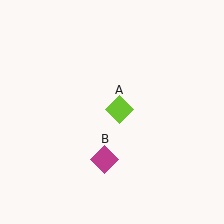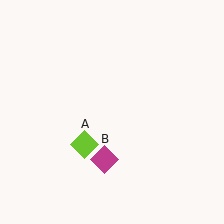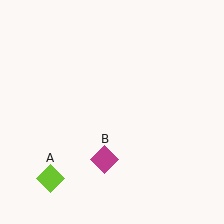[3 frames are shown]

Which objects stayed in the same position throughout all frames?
Magenta diamond (object B) remained stationary.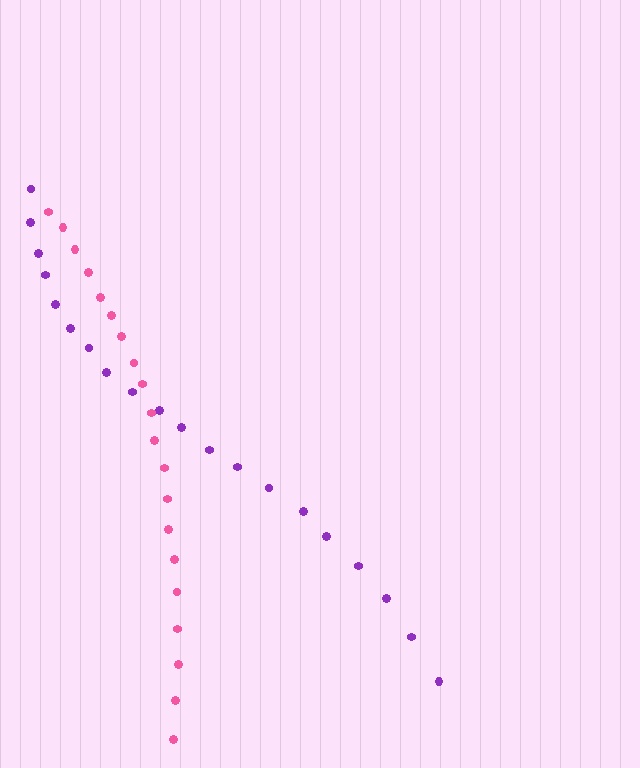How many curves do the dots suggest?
There are 2 distinct paths.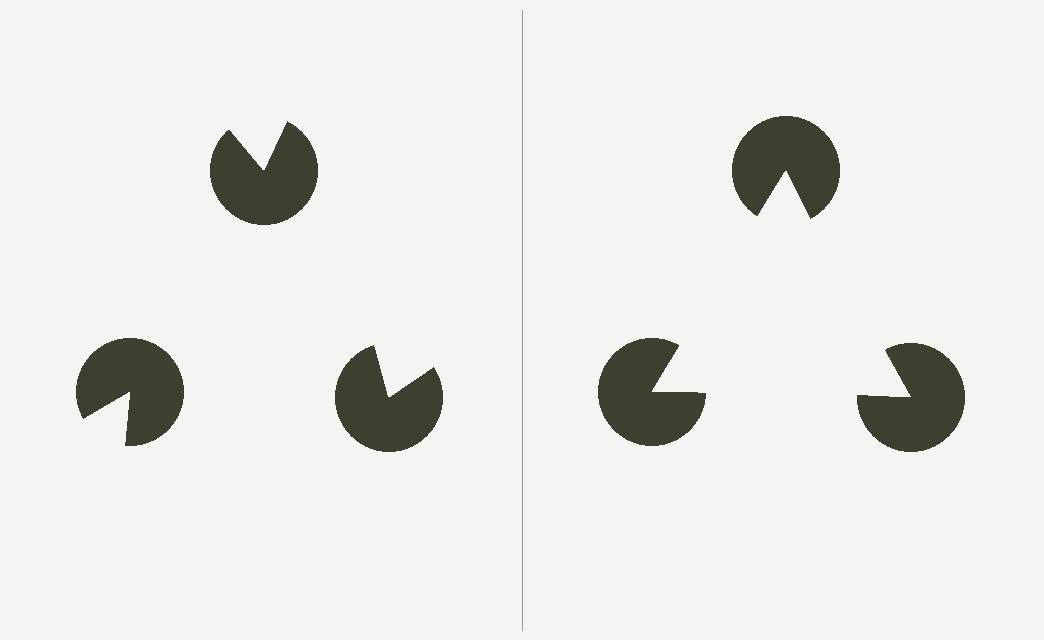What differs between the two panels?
The pac-man discs are positioned identically on both sides; only the wedge orientations differ. On the right they align to a triangle; on the left they are misaligned.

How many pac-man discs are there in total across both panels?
6 — 3 on each side.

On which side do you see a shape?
An illusory triangle appears on the right side. On the left side the wedge cuts are rotated, so no coherent shape forms.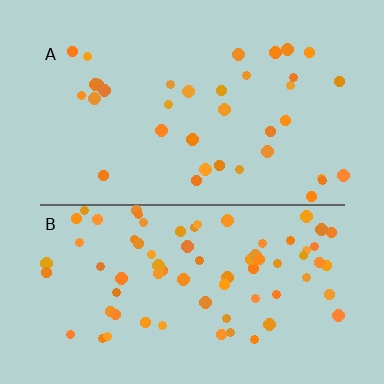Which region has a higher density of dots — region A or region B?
B (the bottom).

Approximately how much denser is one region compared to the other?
Approximately 2.1× — region B over region A.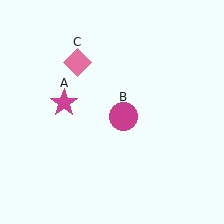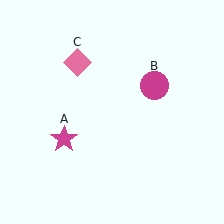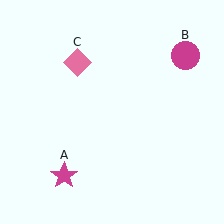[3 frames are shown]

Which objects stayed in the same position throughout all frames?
Pink diamond (object C) remained stationary.